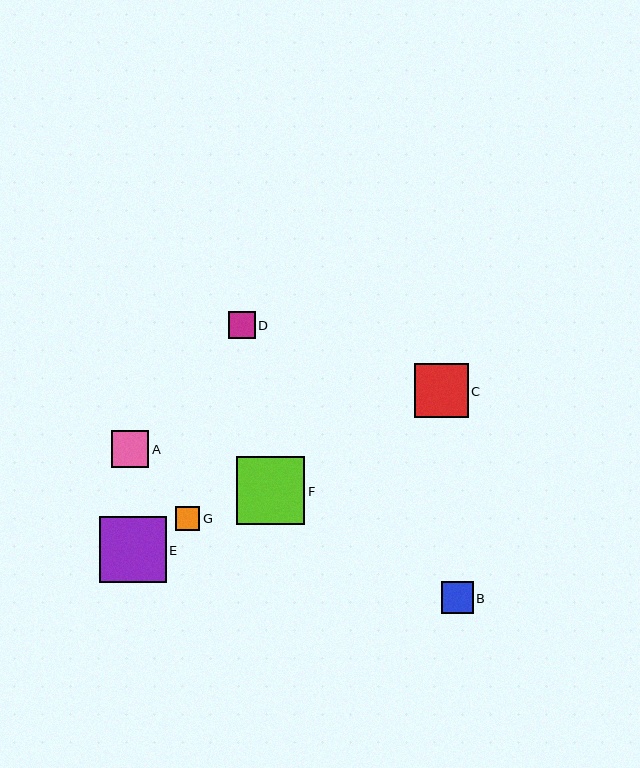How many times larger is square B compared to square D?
Square B is approximately 1.2 times the size of square D.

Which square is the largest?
Square F is the largest with a size of approximately 68 pixels.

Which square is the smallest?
Square G is the smallest with a size of approximately 25 pixels.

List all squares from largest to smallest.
From largest to smallest: F, E, C, A, B, D, G.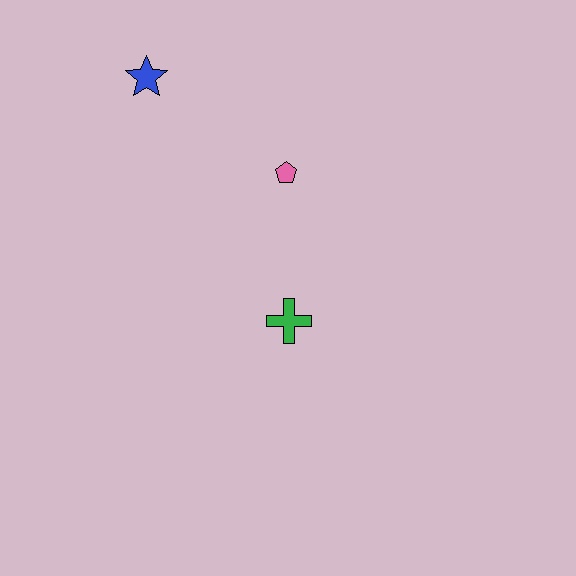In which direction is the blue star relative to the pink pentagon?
The blue star is to the left of the pink pentagon.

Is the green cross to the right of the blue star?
Yes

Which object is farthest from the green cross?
The blue star is farthest from the green cross.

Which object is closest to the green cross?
The pink pentagon is closest to the green cross.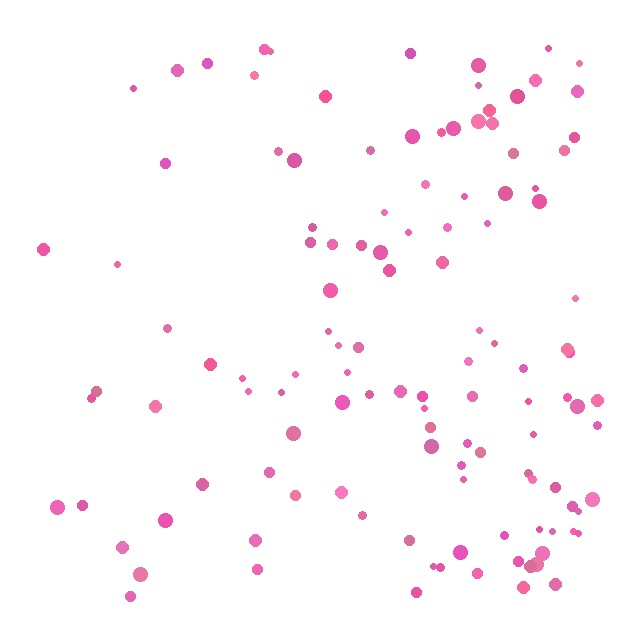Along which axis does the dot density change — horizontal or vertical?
Horizontal.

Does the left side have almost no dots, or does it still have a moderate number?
Still a moderate number, just noticeably fewer than the right.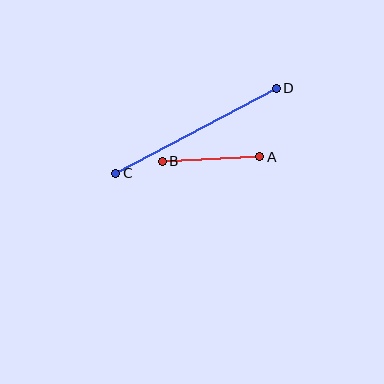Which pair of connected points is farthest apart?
Points C and D are farthest apart.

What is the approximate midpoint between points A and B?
The midpoint is at approximately (211, 159) pixels.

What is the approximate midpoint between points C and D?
The midpoint is at approximately (196, 131) pixels.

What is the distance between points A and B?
The distance is approximately 98 pixels.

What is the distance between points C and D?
The distance is approximately 181 pixels.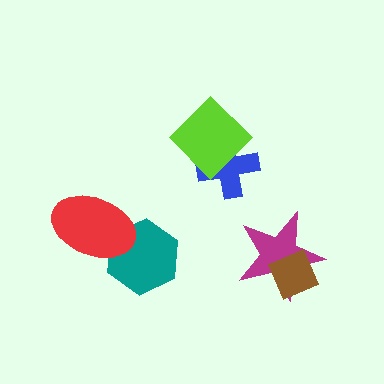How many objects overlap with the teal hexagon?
1 object overlaps with the teal hexagon.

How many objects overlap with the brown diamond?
1 object overlaps with the brown diamond.